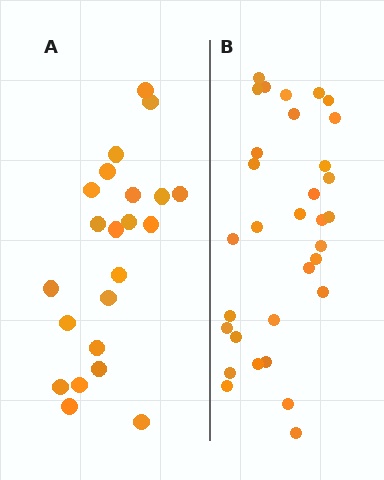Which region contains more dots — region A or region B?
Region B (the right region) has more dots.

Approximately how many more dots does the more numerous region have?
Region B has roughly 10 or so more dots than region A.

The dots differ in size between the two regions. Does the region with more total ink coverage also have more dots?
No. Region A has more total ink coverage because its dots are larger, but region B actually contains more individual dots. Total area can be misleading — the number of items is what matters here.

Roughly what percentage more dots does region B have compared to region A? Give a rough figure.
About 45% more.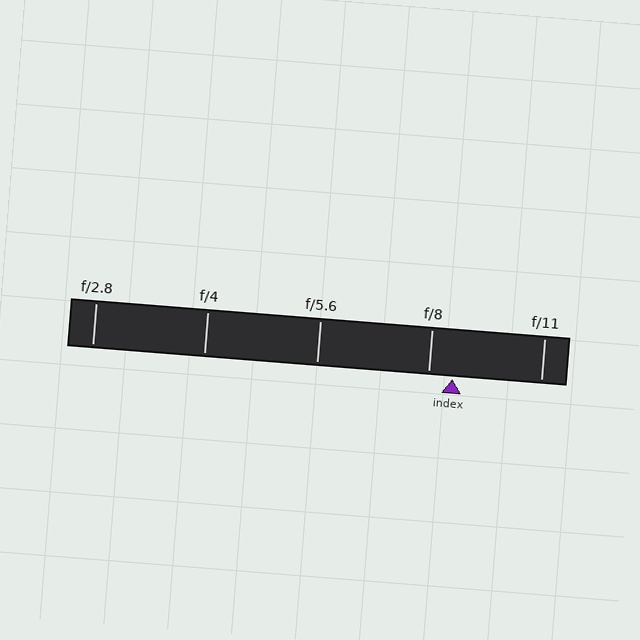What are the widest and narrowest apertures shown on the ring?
The widest aperture shown is f/2.8 and the narrowest is f/11.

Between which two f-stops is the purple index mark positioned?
The index mark is between f/8 and f/11.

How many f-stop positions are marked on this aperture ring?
There are 5 f-stop positions marked.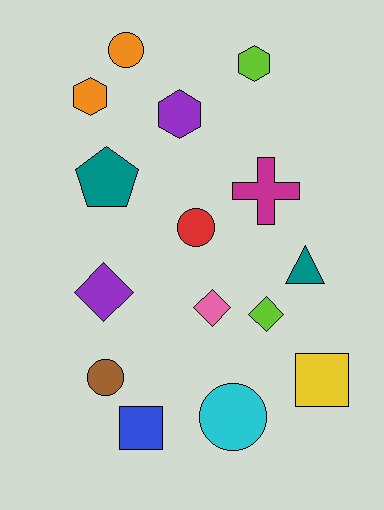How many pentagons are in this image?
There is 1 pentagon.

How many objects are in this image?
There are 15 objects.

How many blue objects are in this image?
There is 1 blue object.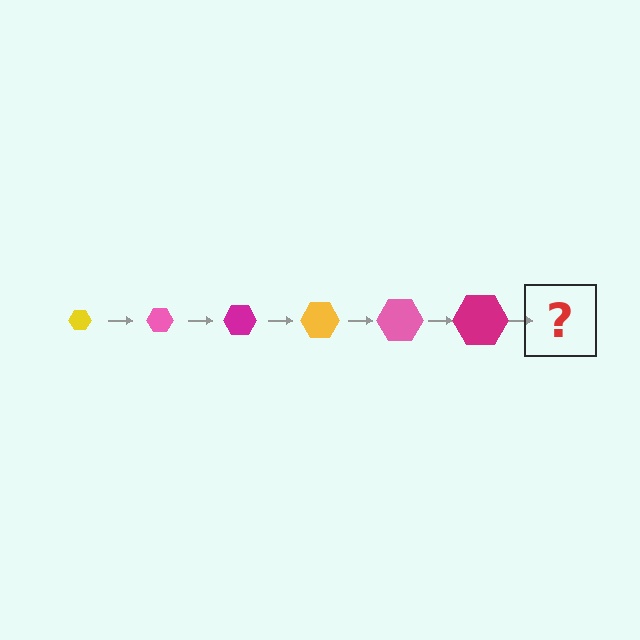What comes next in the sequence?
The next element should be a yellow hexagon, larger than the previous one.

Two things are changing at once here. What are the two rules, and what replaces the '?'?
The two rules are that the hexagon grows larger each step and the color cycles through yellow, pink, and magenta. The '?' should be a yellow hexagon, larger than the previous one.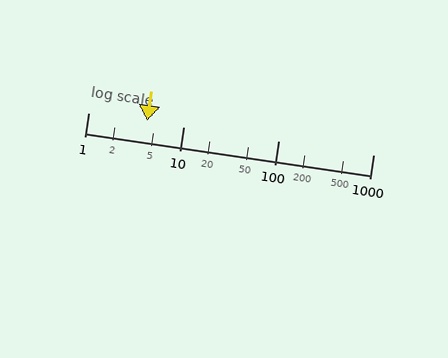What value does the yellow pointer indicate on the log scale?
The pointer indicates approximately 4.2.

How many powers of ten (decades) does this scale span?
The scale spans 3 decades, from 1 to 1000.